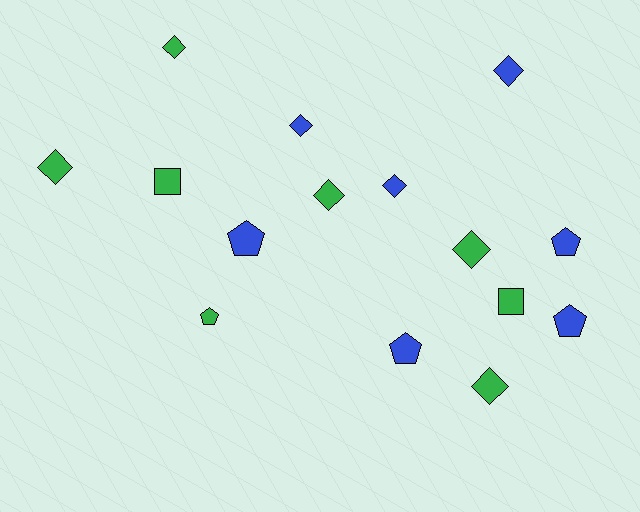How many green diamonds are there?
There are 5 green diamonds.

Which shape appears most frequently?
Diamond, with 8 objects.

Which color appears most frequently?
Green, with 8 objects.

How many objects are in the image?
There are 15 objects.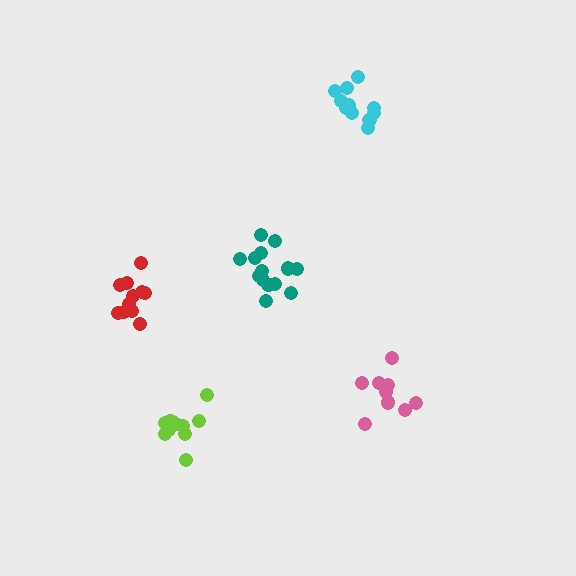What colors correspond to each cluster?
The clusters are colored: teal, cyan, pink, lime, red.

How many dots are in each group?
Group 1: 14 dots, Group 2: 11 dots, Group 3: 9 dots, Group 4: 11 dots, Group 5: 11 dots (56 total).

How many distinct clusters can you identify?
There are 5 distinct clusters.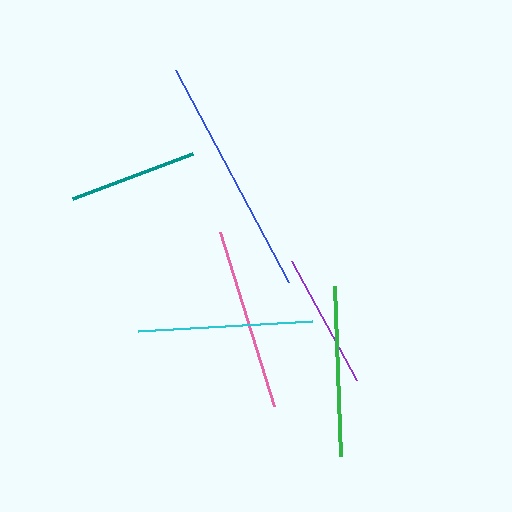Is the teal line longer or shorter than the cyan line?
The cyan line is longer than the teal line.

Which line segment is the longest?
The blue line is the longest at approximately 240 pixels.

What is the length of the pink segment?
The pink segment is approximately 182 pixels long.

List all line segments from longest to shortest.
From longest to shortest: blue, pink, cyan, green, purple, teal.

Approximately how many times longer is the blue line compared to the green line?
The blue line is approximately 1.4 times the length of the green line.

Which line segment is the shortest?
The teal line is the shortest at approximately 129 pixels.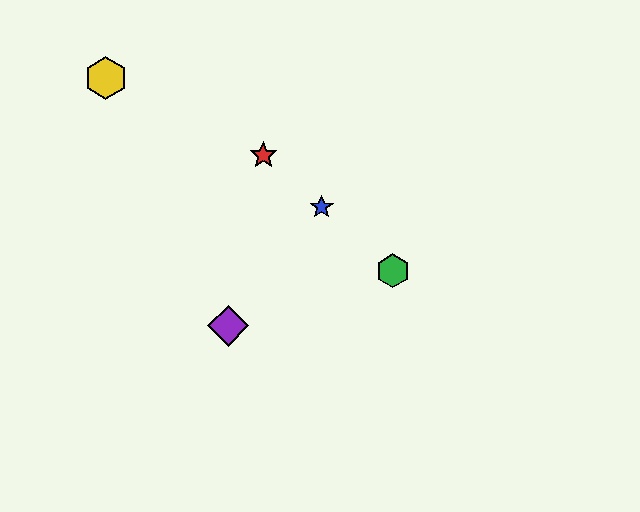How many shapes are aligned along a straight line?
3 shapes (the red star, the blue star, the green hexagon) are aligned along a straight line.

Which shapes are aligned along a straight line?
The red star, the blue star, the green hexagon are aligned along a straight line.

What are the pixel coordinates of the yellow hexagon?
The yellow hexagon is at (106, 78).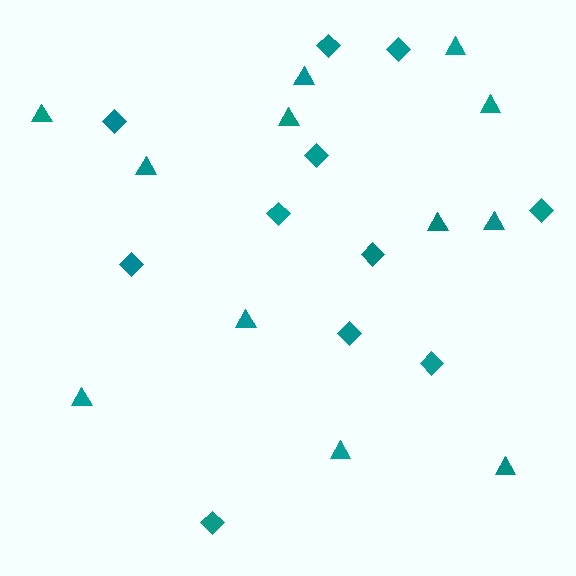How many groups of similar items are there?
There are 2 groups: one group of triangles (12) and one group of diamonds (11).